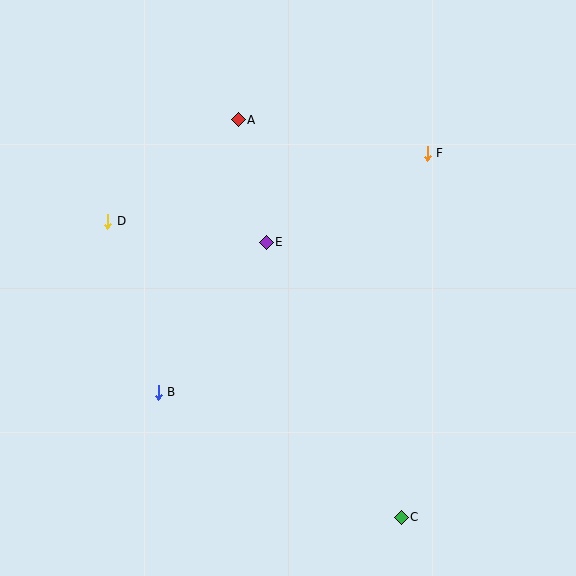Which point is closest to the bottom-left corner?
Point B is closest to the bottom-left corner.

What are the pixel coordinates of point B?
Point B is at (158, 392).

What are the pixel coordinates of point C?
Point C is at (401, 517).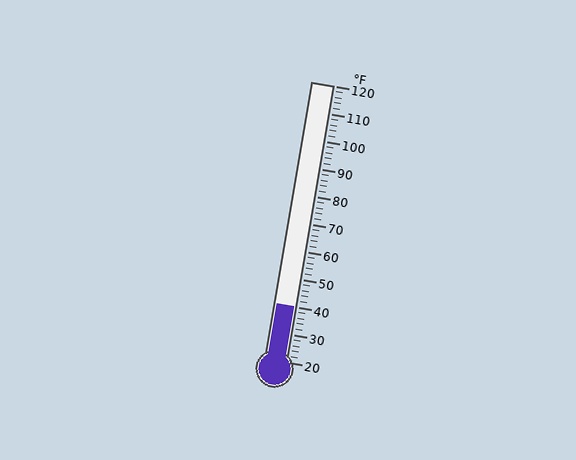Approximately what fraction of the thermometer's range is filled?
The thermometer is filled to approximately 20% of its range.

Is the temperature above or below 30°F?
The temperature is above 30°F.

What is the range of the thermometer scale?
The thermometer scale ranges from 20°F to 120°F.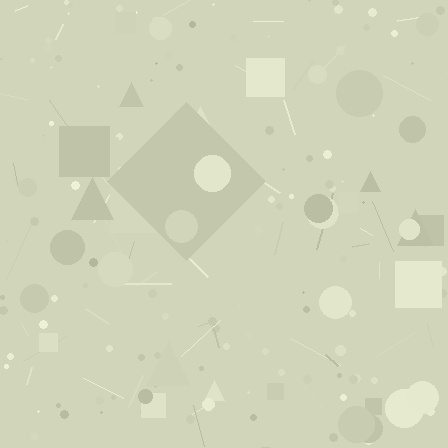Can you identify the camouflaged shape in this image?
The camouflaged shape is a diamond.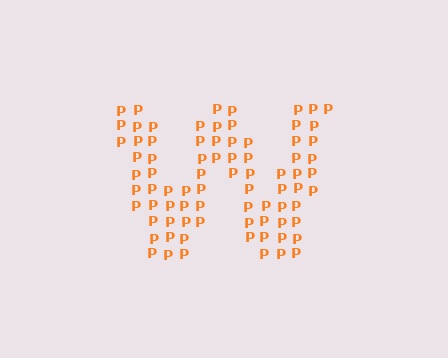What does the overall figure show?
The overall figure shows the letter W.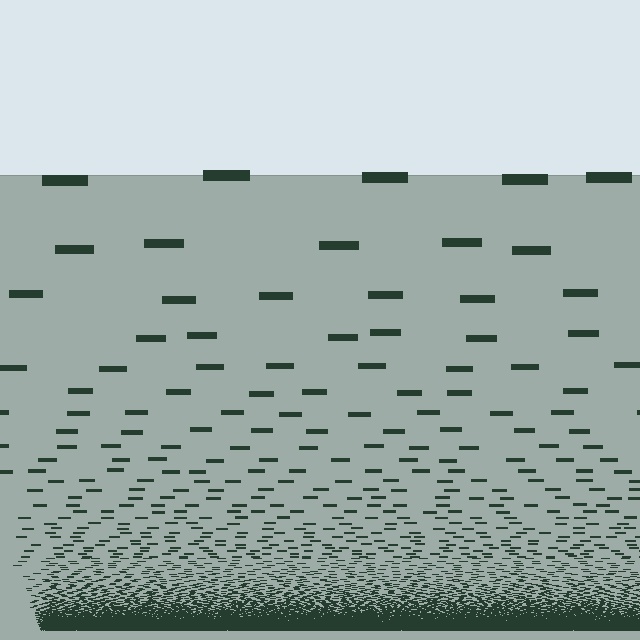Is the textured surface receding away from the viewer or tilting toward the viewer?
The surface appears to tilt toward the viewer. Texture elements get larger and sparser toward the top.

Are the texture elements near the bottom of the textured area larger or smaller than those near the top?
Smaller. The gradient is inverted — elements near the bottom are smaller and denser.